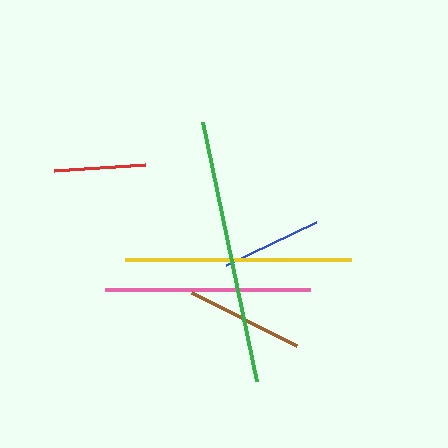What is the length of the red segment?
The red segment is approximately 92 pixels long.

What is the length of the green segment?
The green segment is approximately 264 pixels long.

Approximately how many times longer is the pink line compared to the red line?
The pink line is approximately 2.2 times the length of the red line.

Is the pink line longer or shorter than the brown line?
The pink line is longer than the brown line.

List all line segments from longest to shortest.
From longest to shortest: green, yellow, pink, brown, blue, red.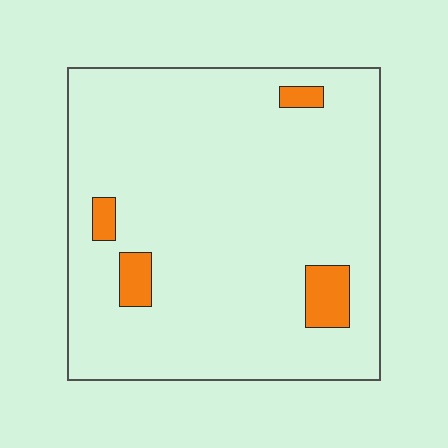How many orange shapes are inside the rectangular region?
4.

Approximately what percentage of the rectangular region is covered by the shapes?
Approximately 5%.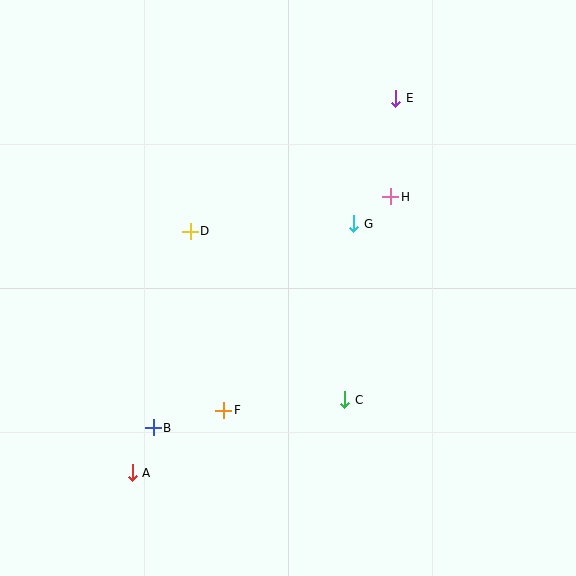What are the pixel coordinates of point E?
Point E is at (396, 98).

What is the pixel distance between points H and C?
The distance between H and C is 208 pixels.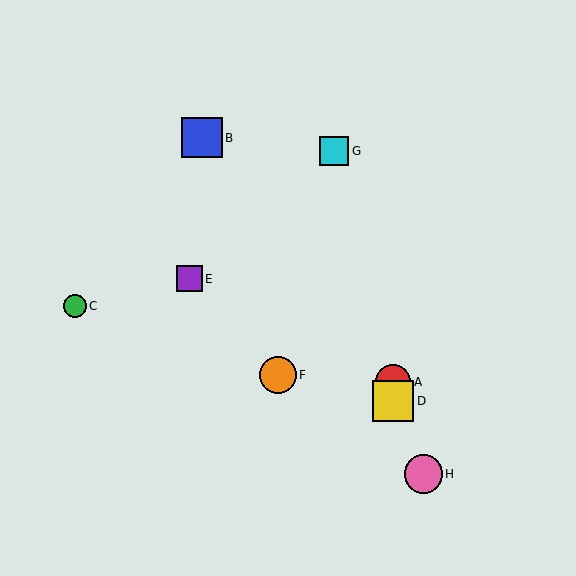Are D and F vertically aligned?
No, D is at x≈393 and F is at x≈278.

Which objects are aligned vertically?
Objects A, D are aligned vertically.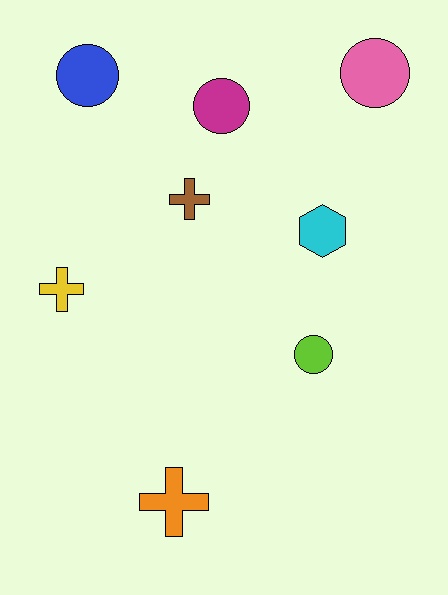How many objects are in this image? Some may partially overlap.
There are 8 objects.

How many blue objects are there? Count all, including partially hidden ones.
There is 1 blue object.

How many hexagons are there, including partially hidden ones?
There is 1 hexagon.